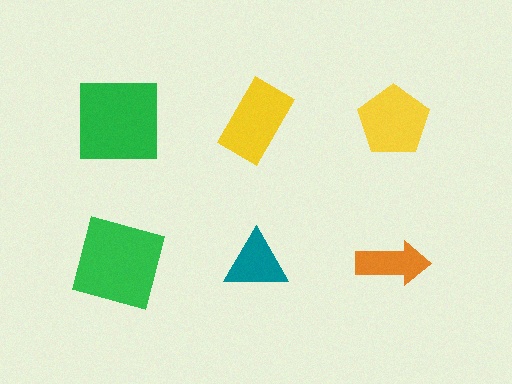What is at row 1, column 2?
A yellow rectangle.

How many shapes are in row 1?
3 shapes.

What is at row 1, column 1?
A green square.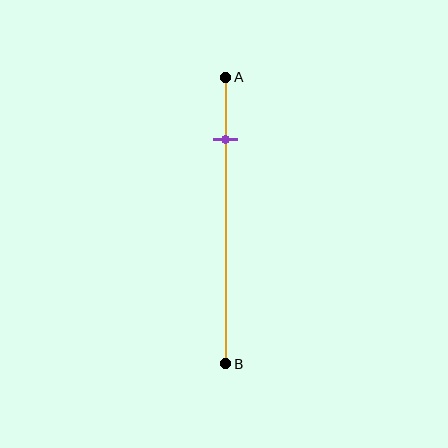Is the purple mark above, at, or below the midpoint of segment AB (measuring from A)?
The purple mark is above the midpoint of segment AB.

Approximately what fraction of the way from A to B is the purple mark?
The purple mark is approximately 20% of the way from A to B.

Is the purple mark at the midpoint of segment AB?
No, the mark is at about 20% from A, not at the 50% midpoint.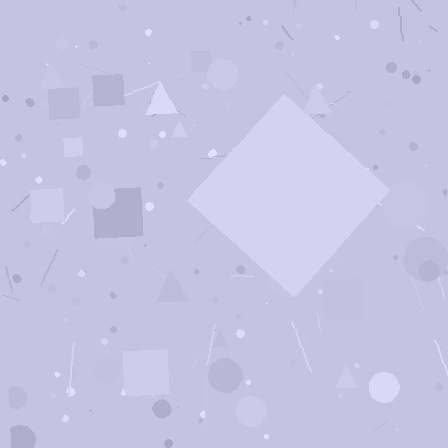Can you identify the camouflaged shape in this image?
The camouflaged shape is a diamond.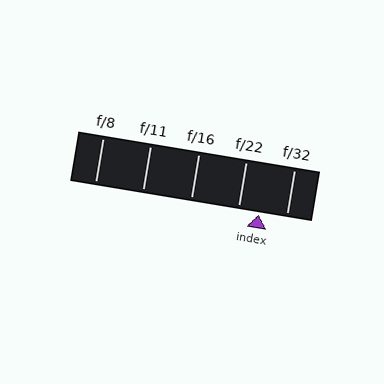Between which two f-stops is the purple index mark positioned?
The index mark is between f/22 and f/32.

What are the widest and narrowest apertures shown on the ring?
The widest aperture shown is f/8 and the narrowest is f/32.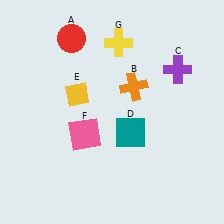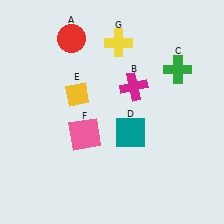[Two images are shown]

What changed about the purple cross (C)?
In Image 1, C is purple. In Image 2, it changed to green.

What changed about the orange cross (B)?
In Image 1, B is orange. In Image 2, it changed to magenta.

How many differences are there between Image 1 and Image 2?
There are 2 differences between the two images.